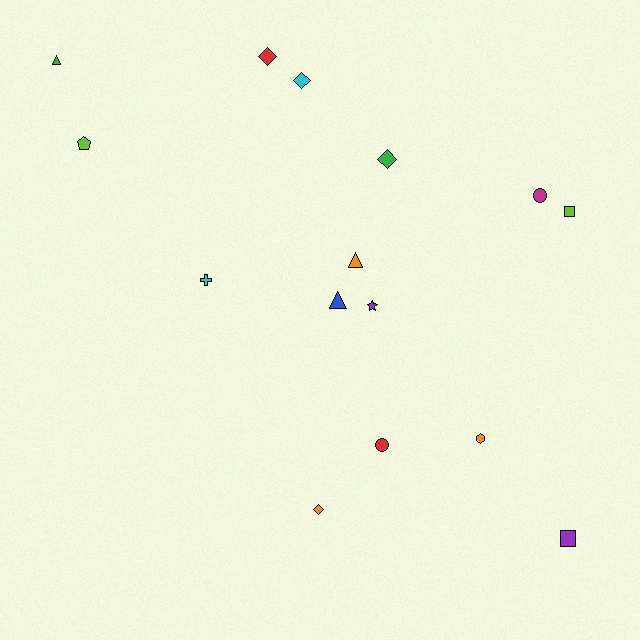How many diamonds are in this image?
There are 4 diamonds.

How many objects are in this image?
There are 15 objects.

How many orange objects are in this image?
There are 3 orange objects.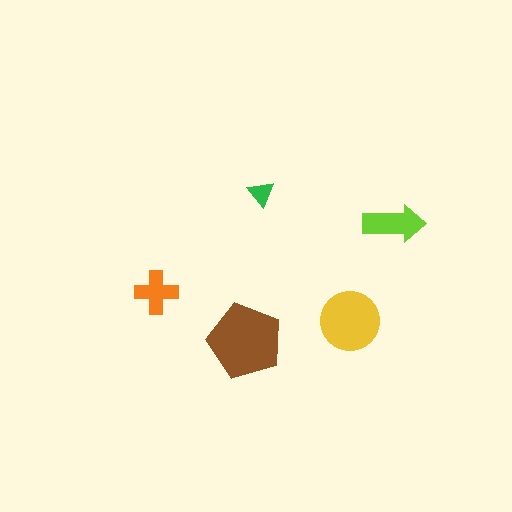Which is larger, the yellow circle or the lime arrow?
The yellow circle.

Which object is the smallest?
The green triangle.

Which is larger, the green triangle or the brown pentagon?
The brown pentagon.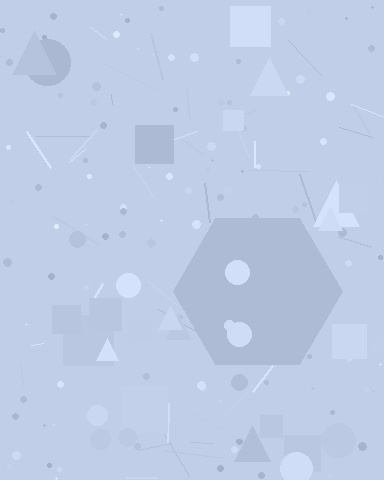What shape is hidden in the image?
A hexagon is hidden in the image.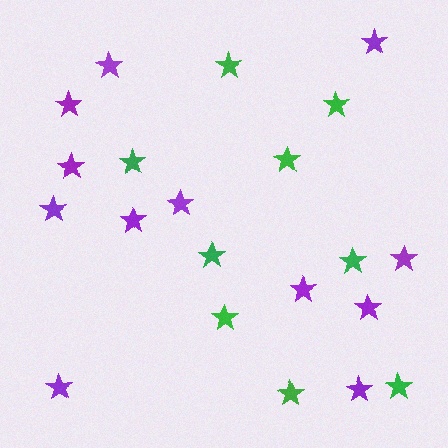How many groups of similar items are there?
There are 2 groups: one group of purple stars (12) and one group of green stars (9).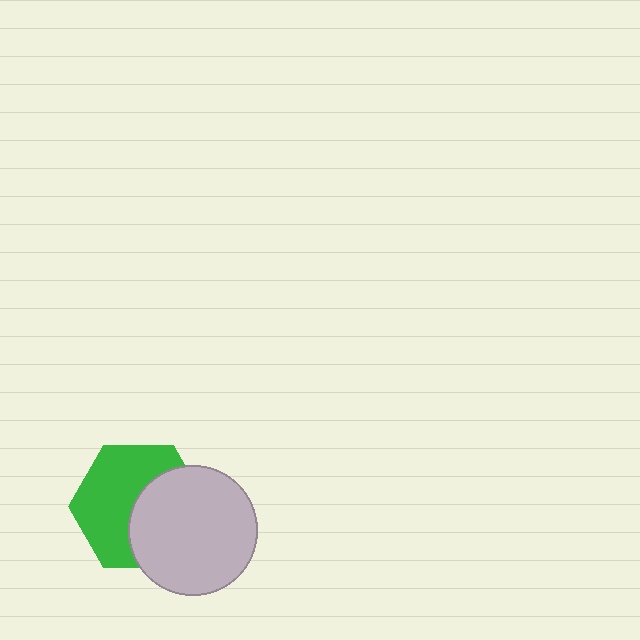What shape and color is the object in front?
The object in front is a light gray circle.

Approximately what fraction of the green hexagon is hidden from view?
Roughly 44% of the green hexagon is hidden behind the light gray circle.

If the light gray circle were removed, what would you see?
You would see the complete green hexagon.